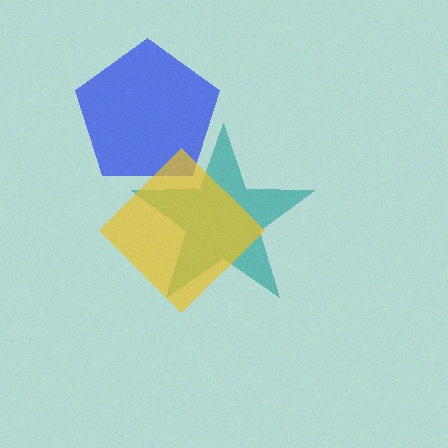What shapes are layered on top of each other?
The layered shapes are: a blue pentagon, a teal star, a yellow diamond.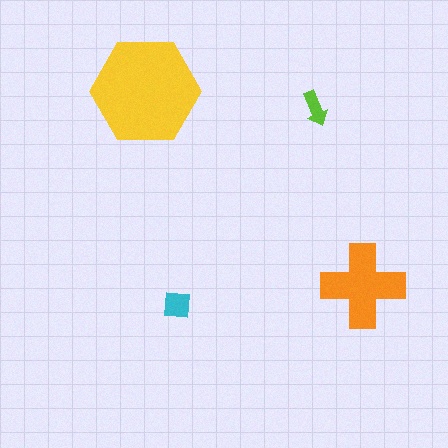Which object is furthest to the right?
The orange cross is rightmost.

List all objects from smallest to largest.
The lime arrow, the cyan square, the orange cross, the yellow hexagon.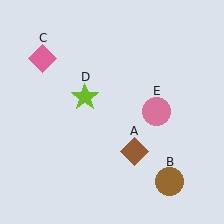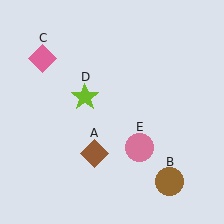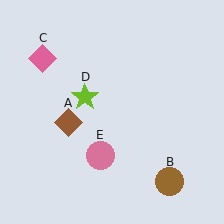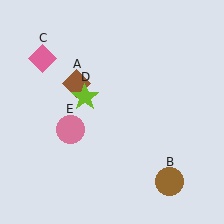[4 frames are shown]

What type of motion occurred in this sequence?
The brown diamond (object A), pink circle (object E) rotated clockwise around the center of the scene.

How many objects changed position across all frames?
2 objects changed position: brown diamond (object A), pink circle (object E).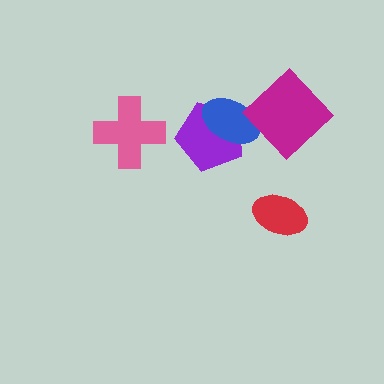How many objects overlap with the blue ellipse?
1 object overlaps with the blue ellipse.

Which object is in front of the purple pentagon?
The blue ellipse is in front of the purple pentagon.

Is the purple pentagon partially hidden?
Yes, it is partially covered by another shape.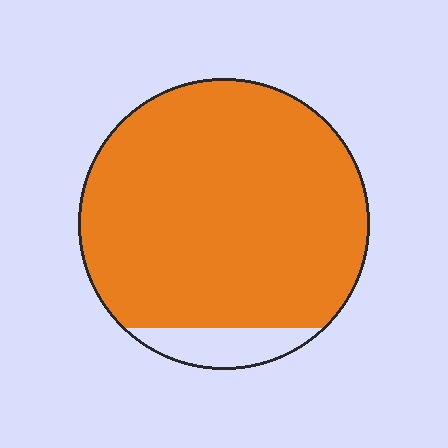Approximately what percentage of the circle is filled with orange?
Approximately 90%.